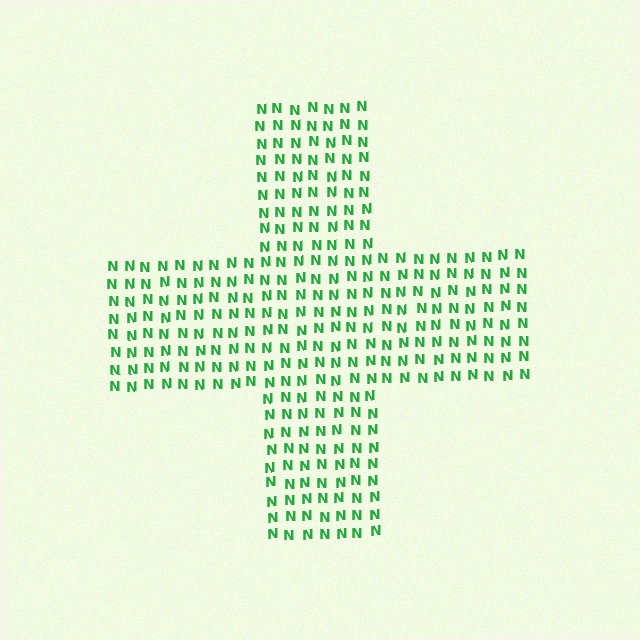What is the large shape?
The large shape is a cross.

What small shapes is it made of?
It is made of small letter N's.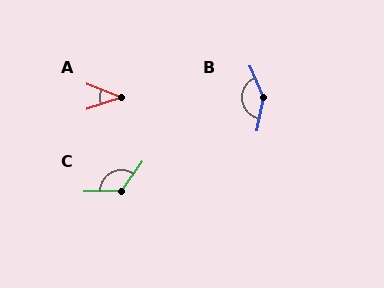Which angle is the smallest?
A, at approximately 39 degrees.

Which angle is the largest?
B, at approximately 147 degrees.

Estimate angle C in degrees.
Approximately 126 degrees.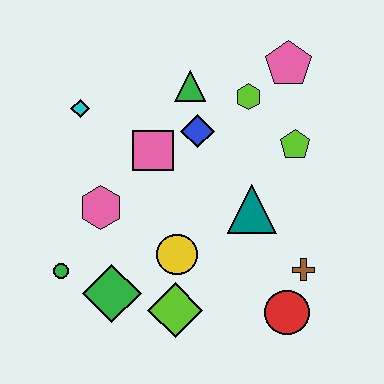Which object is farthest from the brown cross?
The cyan diamond is farthest from the brown cross.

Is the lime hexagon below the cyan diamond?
No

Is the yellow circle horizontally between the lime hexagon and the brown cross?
No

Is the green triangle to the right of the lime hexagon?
No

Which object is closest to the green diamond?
The green circle is closest to the green diamond.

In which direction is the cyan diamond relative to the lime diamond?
The cyan diamond is above the lime diamond.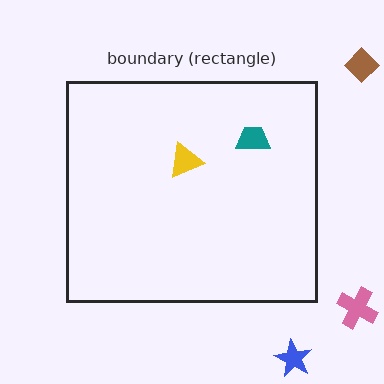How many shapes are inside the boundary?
2 inside, 3 outside.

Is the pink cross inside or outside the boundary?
Outside.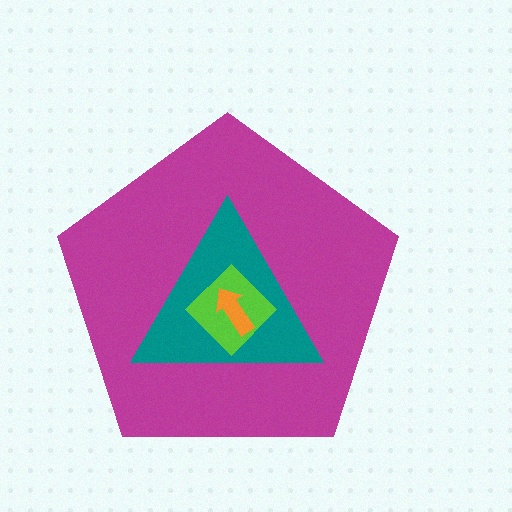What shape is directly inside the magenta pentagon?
The teal triangle.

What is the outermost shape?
The magenta pentagon.